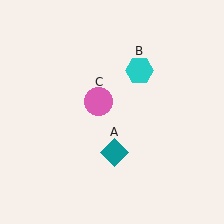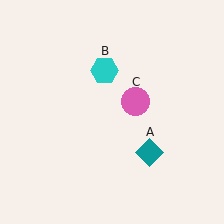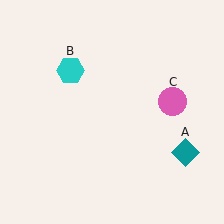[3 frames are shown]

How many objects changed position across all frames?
3 objects changed position: teal diamond (object A), cyan hexagon (object B), pink circle (object C).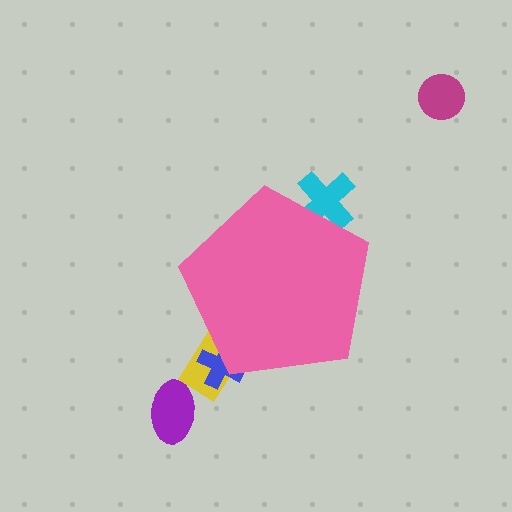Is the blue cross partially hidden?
Yes, the blue cross is partially hidden behind the pink pentagon.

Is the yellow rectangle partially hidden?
Yes, the yellow rectangle is partially hidden behind the pink pentagon.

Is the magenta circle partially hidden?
No, the magenta circle is fully visible.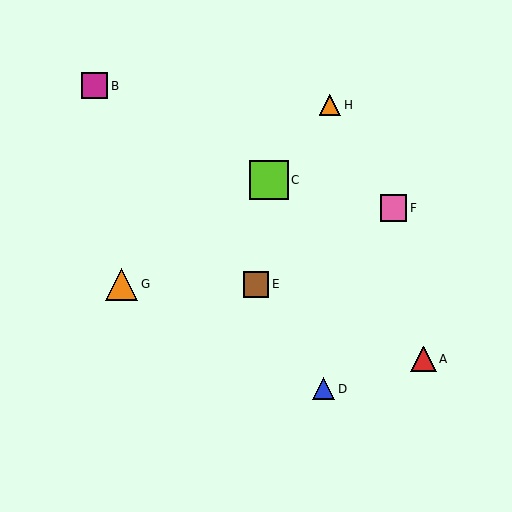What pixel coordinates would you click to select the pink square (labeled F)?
Click at (393, 208) to select the pink square F.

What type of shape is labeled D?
Shape D is a blue triangle.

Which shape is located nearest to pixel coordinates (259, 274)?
The brown square (labeled E) at (256, 284) is nearest to that location.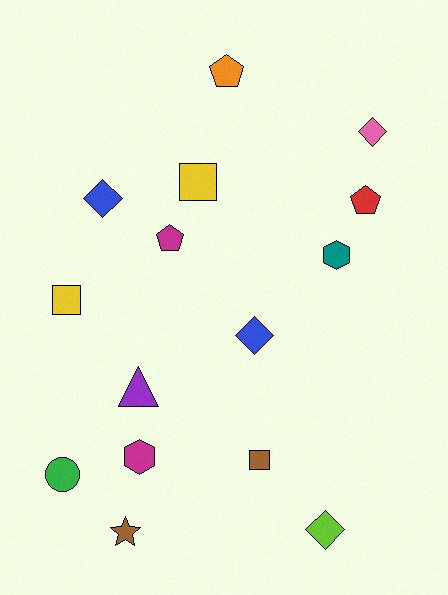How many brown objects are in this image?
There are 2 brown objects.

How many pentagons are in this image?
There are 3 pentagons.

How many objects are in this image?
There are 15 objects.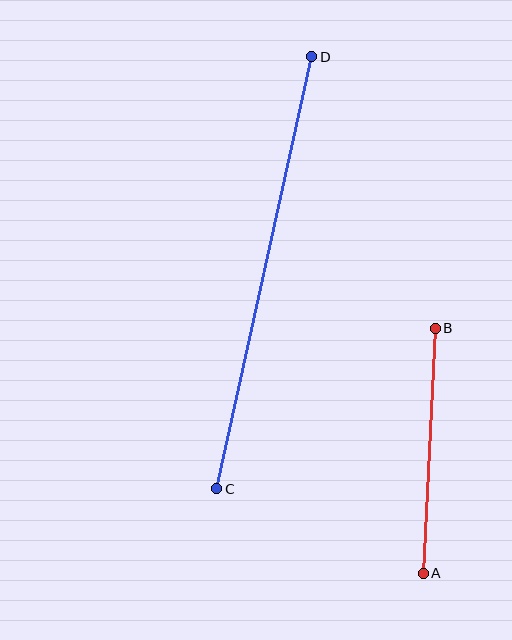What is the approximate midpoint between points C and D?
The midpoint is at approximately (264, 273) pixels.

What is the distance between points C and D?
The distance is approximately 442 pixels.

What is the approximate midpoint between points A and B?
The midpoint is at approximately (429, 451) pixels.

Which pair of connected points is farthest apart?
Points C and D are farthest apart.